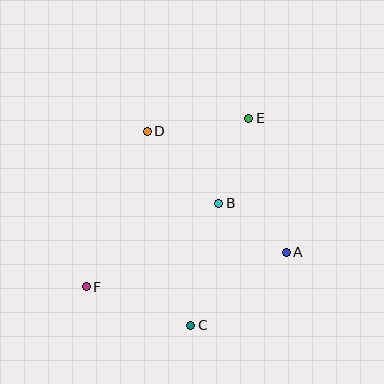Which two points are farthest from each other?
Points E and F are farthest from each other.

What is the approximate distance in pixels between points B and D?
The distance between B and D is approximately 101 pixels.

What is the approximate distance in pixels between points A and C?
The distance between A and C is approximately 120 pixels.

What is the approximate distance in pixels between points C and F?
The distance between C and F is approximately 112 pixels.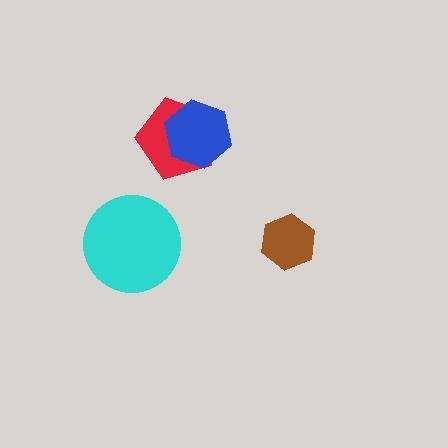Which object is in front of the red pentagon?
The blue hexagon is in front of the red pentagon.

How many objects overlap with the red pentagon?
1 object overlaps with the red pentagon.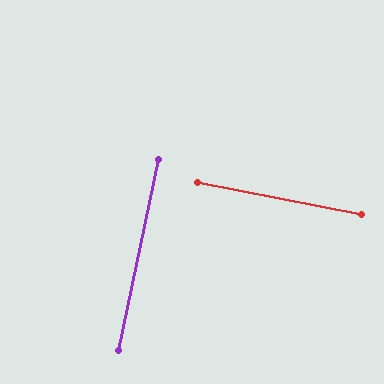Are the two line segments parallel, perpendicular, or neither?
Perpendicular — they meet at approximately 89°.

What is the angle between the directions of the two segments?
Approximately 89 degrees.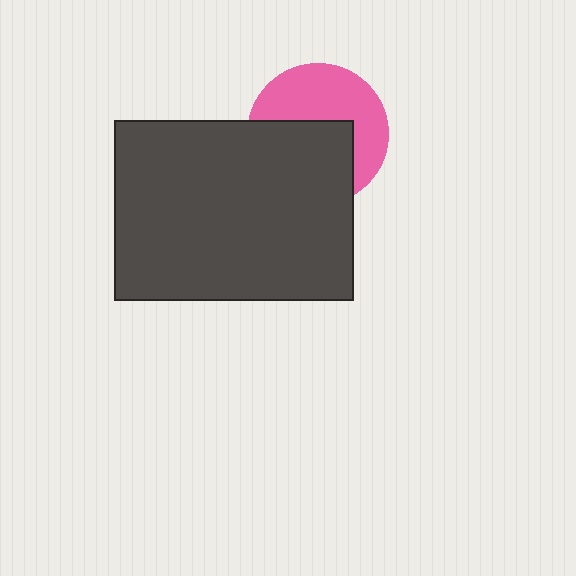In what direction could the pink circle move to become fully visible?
The pink circle could move up. That would shift it out from behind the dark gray rectangle entirely.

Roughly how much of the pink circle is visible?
About half of it is visible (roughly 50%).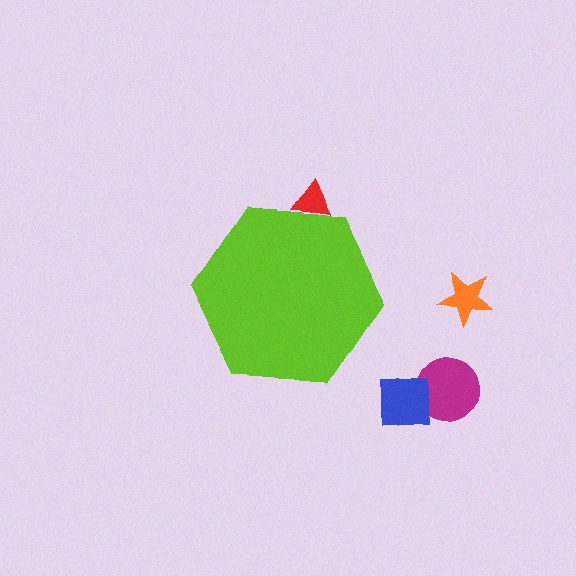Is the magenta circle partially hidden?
No, the magenta circle is fully visible.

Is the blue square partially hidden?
No, the blue square is fully visible.